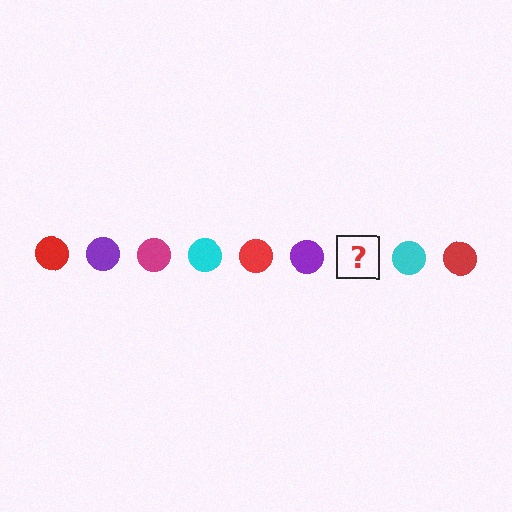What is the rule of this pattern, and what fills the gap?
The rule is that the pattern cycles through red, purple, magenta, cyan circles. The gap should be filled with a magenta circle.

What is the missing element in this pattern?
The missing element is a magenta circle.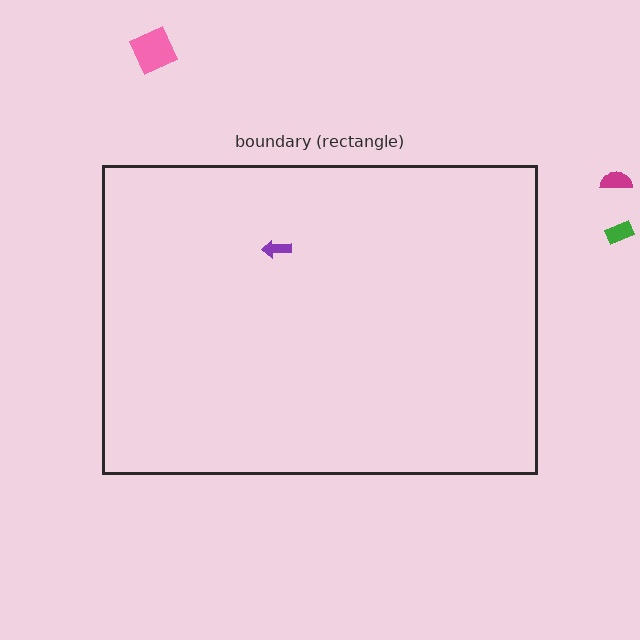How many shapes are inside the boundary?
1 inside, 3 outside.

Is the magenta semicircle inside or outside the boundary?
Outside.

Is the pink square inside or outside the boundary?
Outside.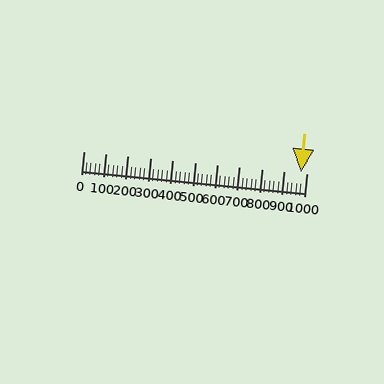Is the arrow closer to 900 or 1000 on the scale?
The arrow is closer to 1000.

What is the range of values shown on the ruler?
The ruler shows values from 0 to 1000.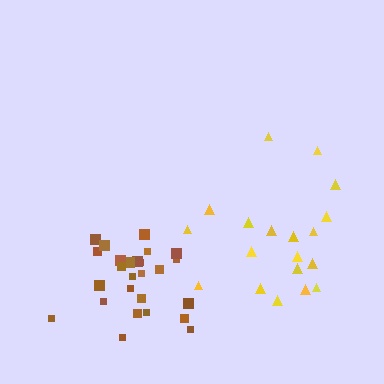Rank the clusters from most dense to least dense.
brown, yellow.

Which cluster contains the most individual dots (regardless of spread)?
Brown (26).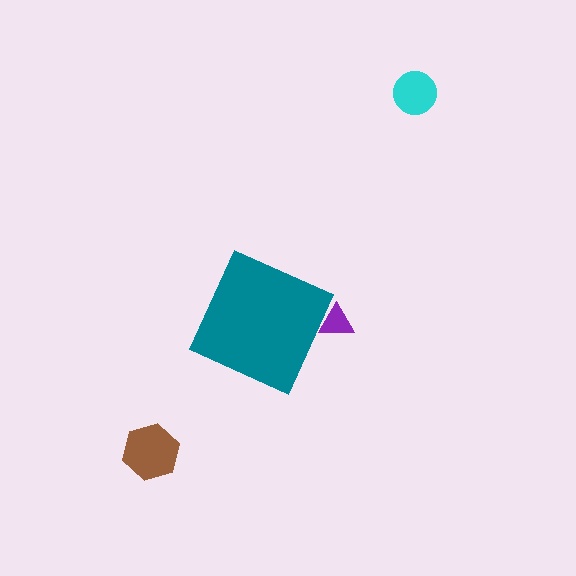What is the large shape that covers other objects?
A teal diamond.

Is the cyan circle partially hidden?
No, the cyan circle is fully visible.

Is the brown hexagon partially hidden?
No, the brown hexagon is fully visible.